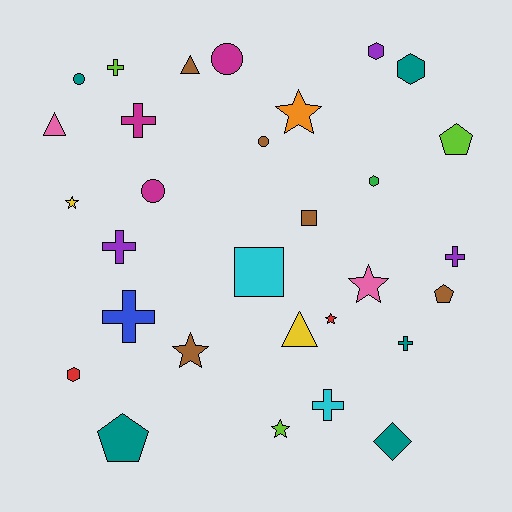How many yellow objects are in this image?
There are 2 yellow objects.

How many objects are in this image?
There are 30 objects.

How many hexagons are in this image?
There are 4 hexagons.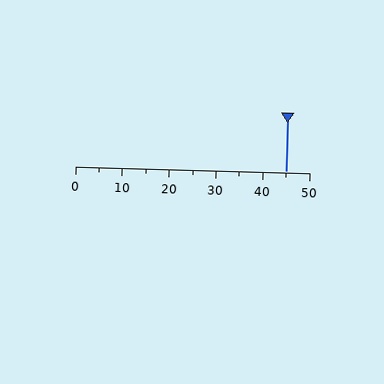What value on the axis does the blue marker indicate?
The marker indicates approximately 45.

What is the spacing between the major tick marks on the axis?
The major ticks are spaced 10 apart.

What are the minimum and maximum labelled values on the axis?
The axis runs from 0 to 50.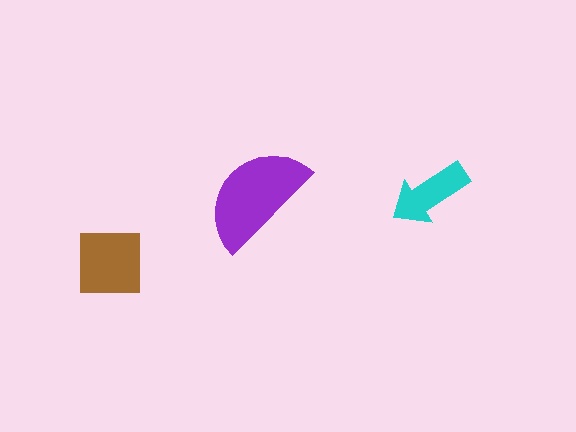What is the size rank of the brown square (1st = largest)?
2nd.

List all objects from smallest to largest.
The cyan arrow, the brown square, the purple semicircle.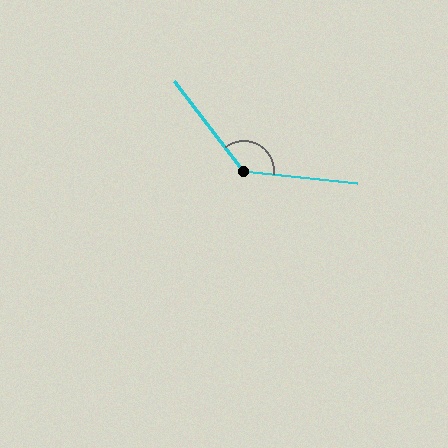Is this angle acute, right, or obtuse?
It is obtuse.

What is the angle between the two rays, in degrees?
Approximately 133 degrees.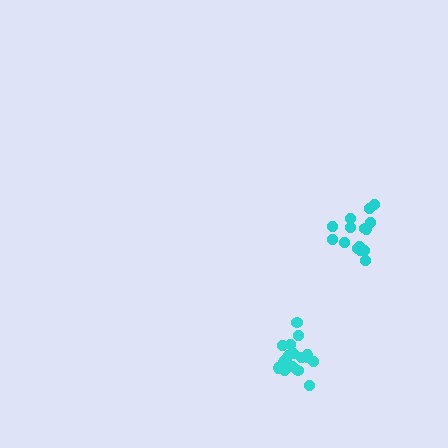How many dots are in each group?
Group 1: 15 dots, Group 2: 19 dots (34 total).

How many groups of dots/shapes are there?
There are 2 groups.